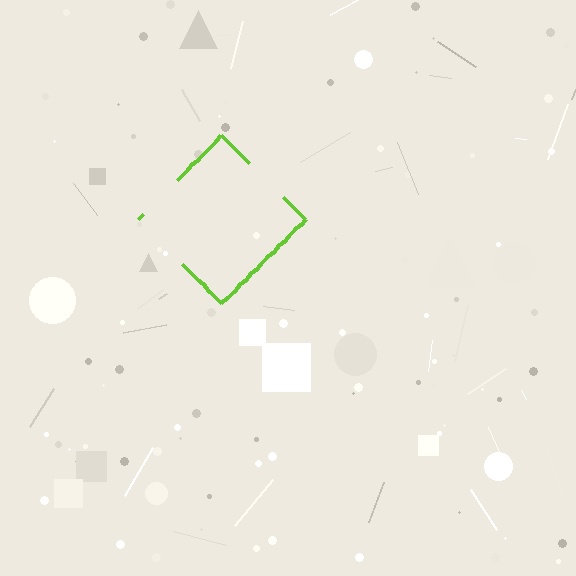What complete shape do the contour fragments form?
The contour fragments form a diamond.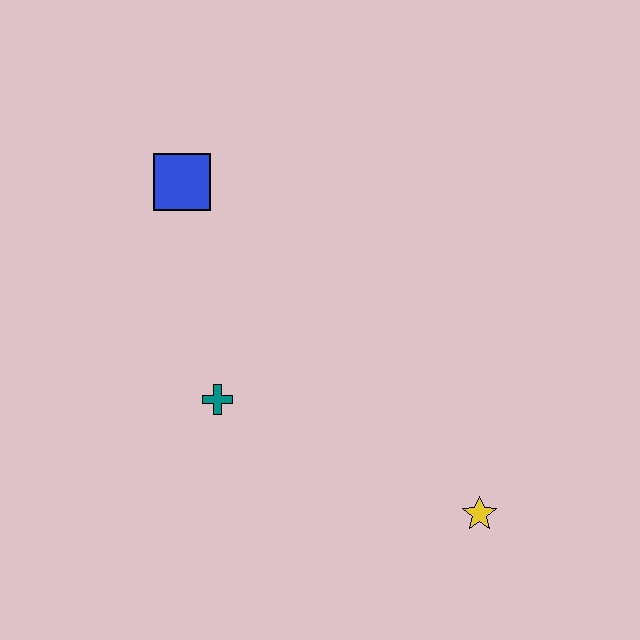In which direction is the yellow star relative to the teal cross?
The yellow star is to the right of the teal cross.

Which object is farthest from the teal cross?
The yellow star is farthest from the teal cross.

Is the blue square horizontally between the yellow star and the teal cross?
No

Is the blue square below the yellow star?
No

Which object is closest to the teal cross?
The blue square is closest to the teal cross.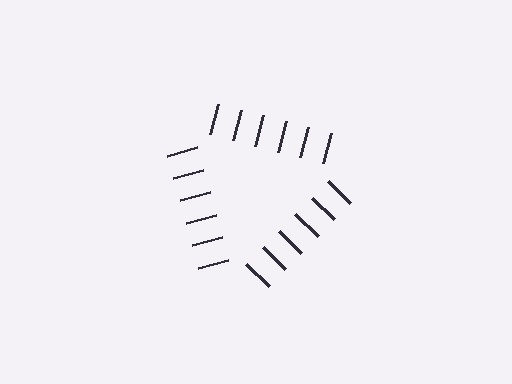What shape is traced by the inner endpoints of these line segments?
An illusory triangle — the line segments terminate on its edges but no continuous stroke is drawn.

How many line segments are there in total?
18 — 6 along each of the 3 edges.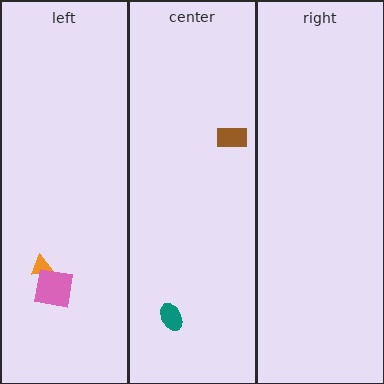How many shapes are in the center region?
2.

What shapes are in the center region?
The teal ellipse, the brown rectangle.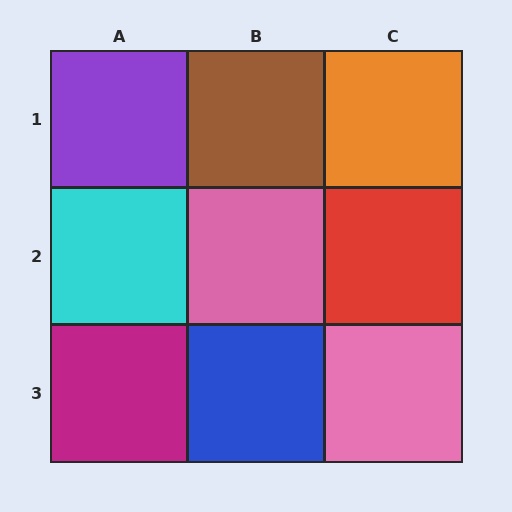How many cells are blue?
1 cell is blue.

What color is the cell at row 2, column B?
Pink.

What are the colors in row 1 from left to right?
Purple, brown, orange.